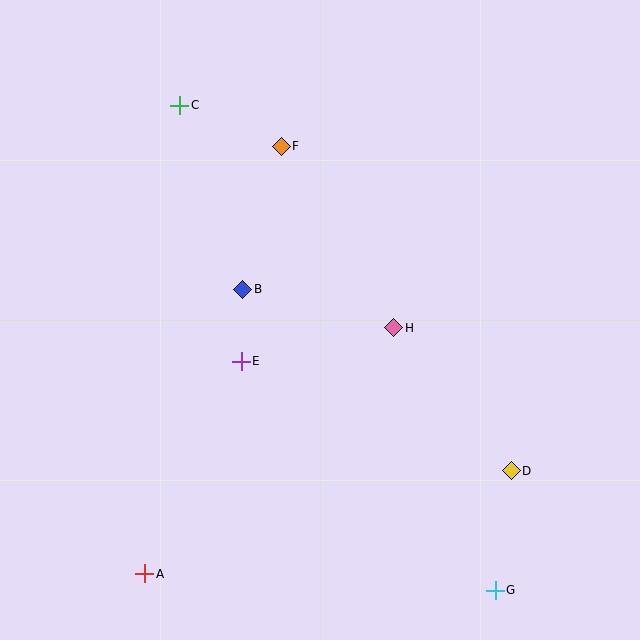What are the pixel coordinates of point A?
Point A is at (145, 574).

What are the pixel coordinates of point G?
Point G is at (495, 590).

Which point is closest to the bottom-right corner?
Point G is closest to the bottom-right corner.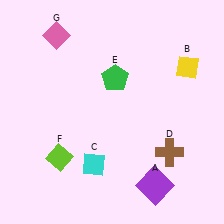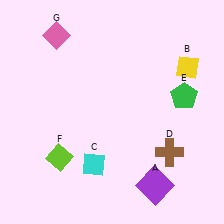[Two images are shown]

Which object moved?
The green pentagon (E) moved right.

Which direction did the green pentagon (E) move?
The green pentagon (E) moved right.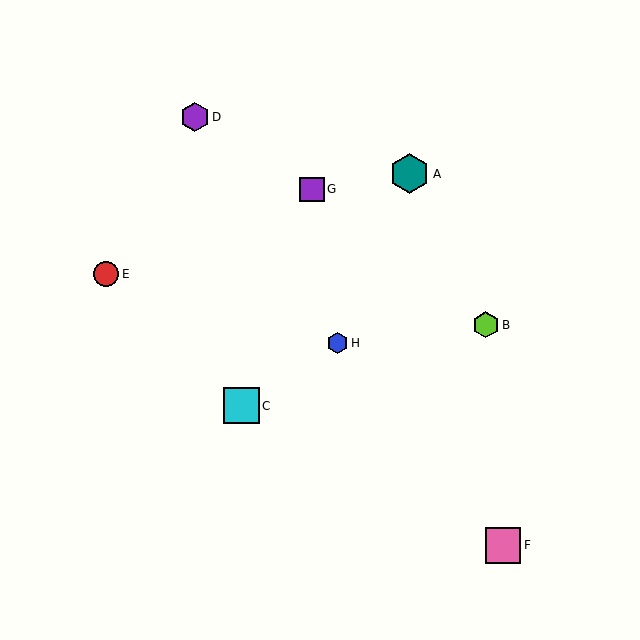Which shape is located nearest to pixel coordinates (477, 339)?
The lime hexagon (labeled B) at (486, 325) is nearest to that location.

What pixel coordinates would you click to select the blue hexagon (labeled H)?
Click at (338, 343) to select the blue hexagon H.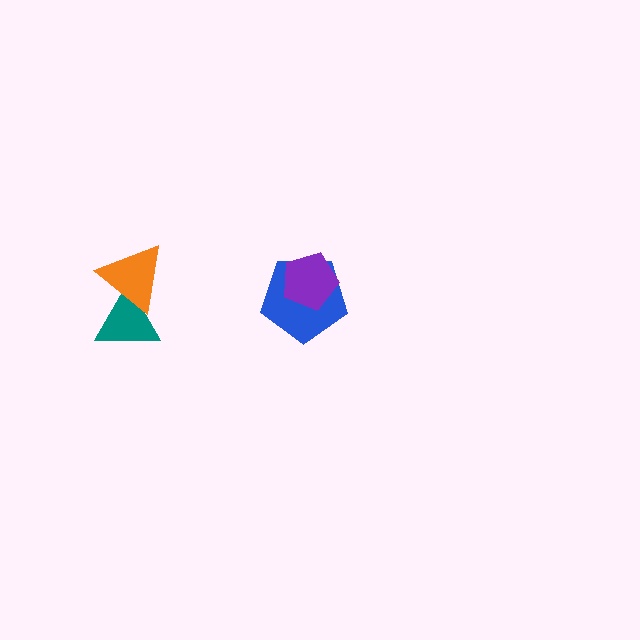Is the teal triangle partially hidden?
Yes, it is partially covered by another shape.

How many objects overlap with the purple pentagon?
1 object overlaps with the purple pentagon.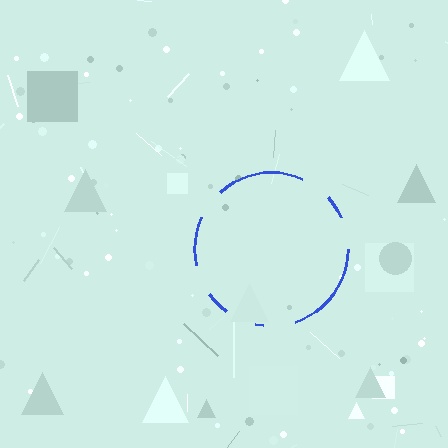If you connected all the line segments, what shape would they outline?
They would outline a circle.